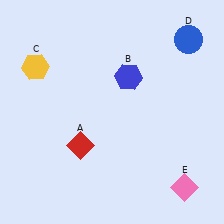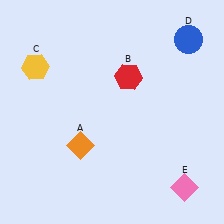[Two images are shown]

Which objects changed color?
A changed from red to orange. B changed from blue to red.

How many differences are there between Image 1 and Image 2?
There are 2 differences between the two images.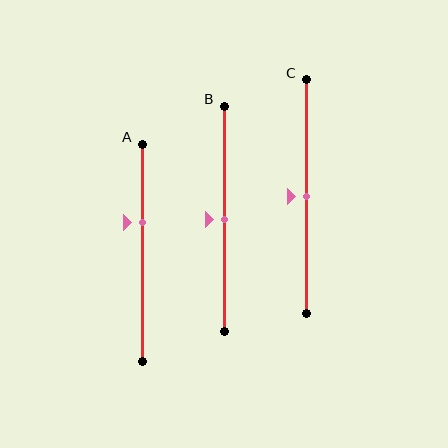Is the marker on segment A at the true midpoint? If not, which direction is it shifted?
No, the marker on segment A is shifted upward by about 14% of the segment length.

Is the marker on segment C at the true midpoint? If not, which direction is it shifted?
Yes, the marker on segment C is at the true midpoint.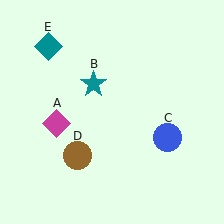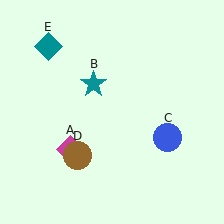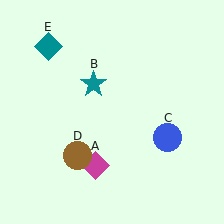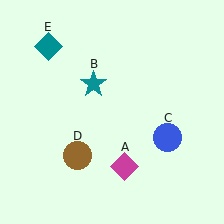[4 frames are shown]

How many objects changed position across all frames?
1 object changed position: magenta diamond (object A).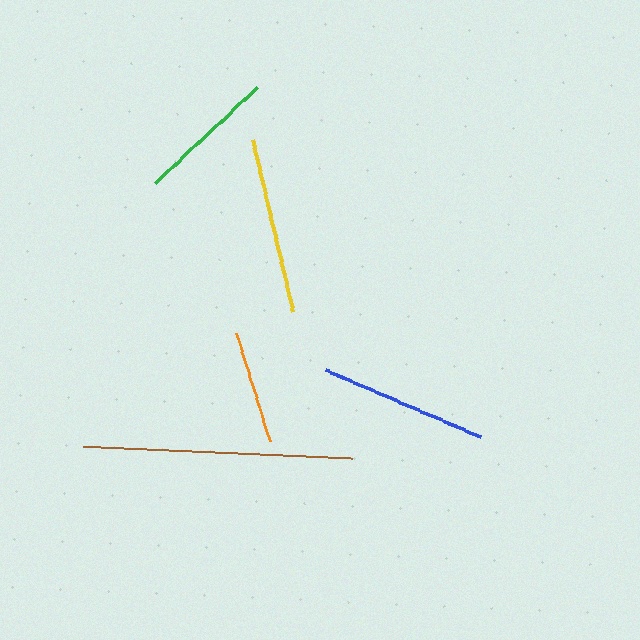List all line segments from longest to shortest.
From longest to shortest: brown, yellow, blue, green, orange.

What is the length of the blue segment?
The blue segment is approximately 169 pixels long.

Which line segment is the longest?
The brown line is the longest at approximately 269 pixels.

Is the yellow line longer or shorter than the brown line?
The brown line is longer than the yellow line.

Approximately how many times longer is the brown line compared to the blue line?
The brown line is approximately 1.6 times the length of the blue line.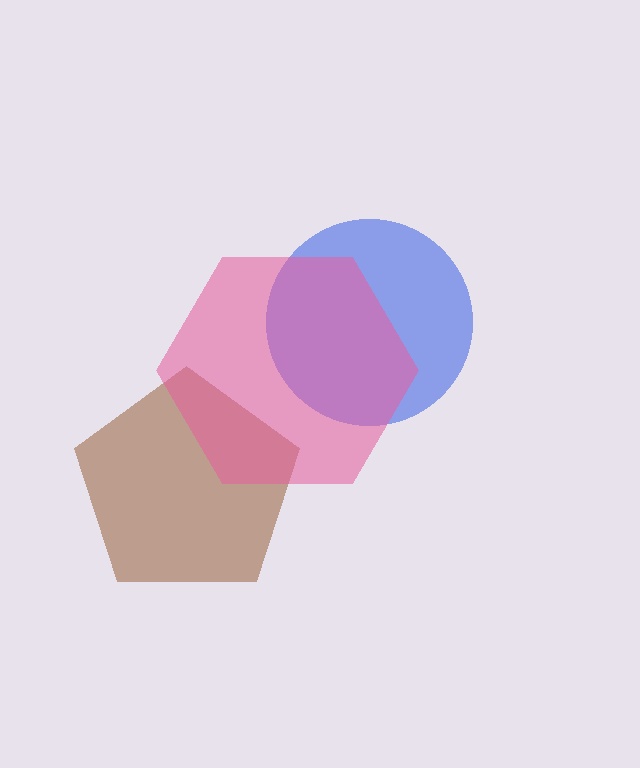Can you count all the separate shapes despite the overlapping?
Yes, there are 3 separate shapes.